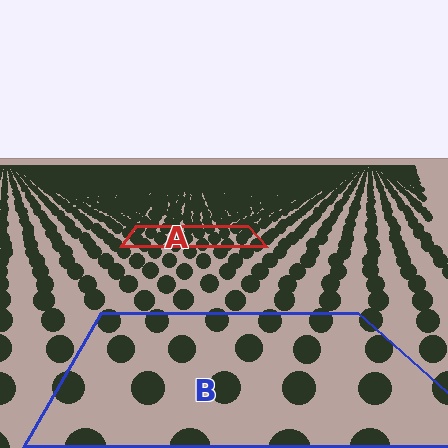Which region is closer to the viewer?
Region B is closer. The texture elements there are larger and more spread out.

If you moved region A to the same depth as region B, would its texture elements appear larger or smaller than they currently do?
They would appear larger. At a closer depth, the same texture elements are projected at a bigger on-screen size.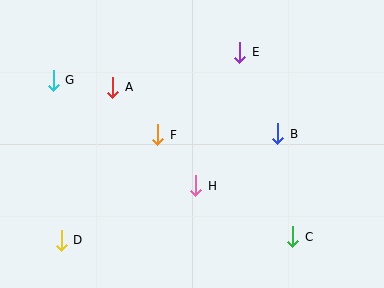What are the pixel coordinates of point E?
Point E is at (240, 52).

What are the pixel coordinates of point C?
Point C is at (293, 237).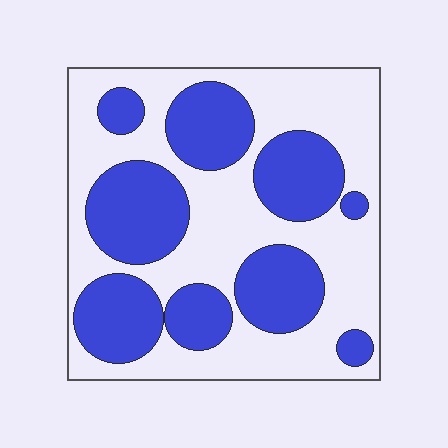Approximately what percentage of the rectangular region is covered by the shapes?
Approximately 40%.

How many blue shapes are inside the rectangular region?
9.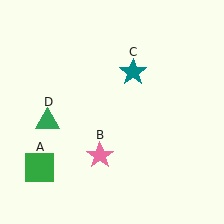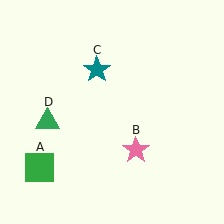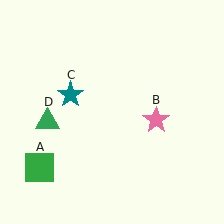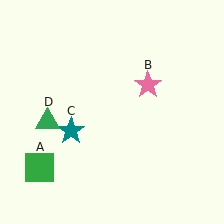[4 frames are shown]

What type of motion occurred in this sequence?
The pink star (object B), teal star (object C) rotated counterclockwise around the center of the scene.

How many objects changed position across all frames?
2 objects changed position: pink star (object B), teal star (object C).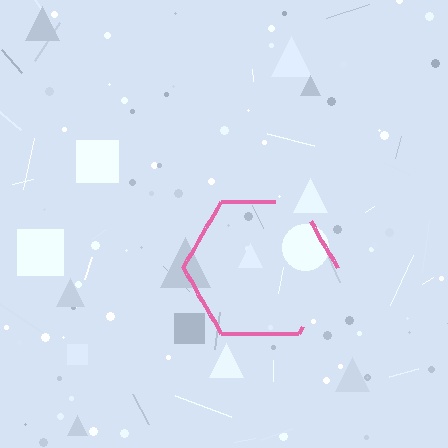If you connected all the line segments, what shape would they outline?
They would outline a hexagon.